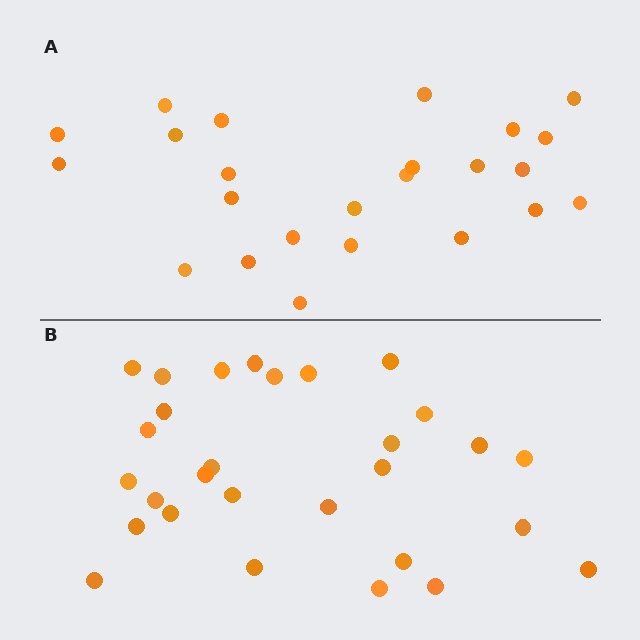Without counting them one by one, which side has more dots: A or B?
Region B (the bottom region) has more dots.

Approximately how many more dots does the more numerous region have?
Region B has about 5 more dots than region A.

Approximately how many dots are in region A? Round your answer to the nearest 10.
About 20 dots. (The exact count is 24, which rounds to 20.)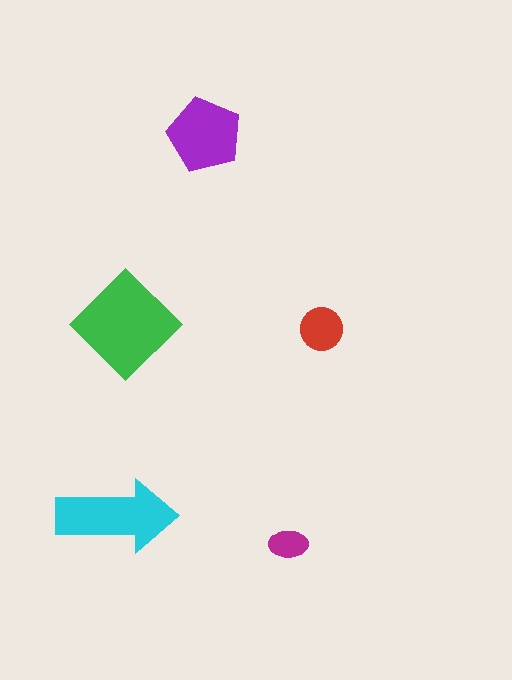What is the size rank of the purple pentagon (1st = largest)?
3rd.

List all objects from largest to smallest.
The green diamond, the cyan arrow, the purple pentagon, the red circle, the magenta ellipse.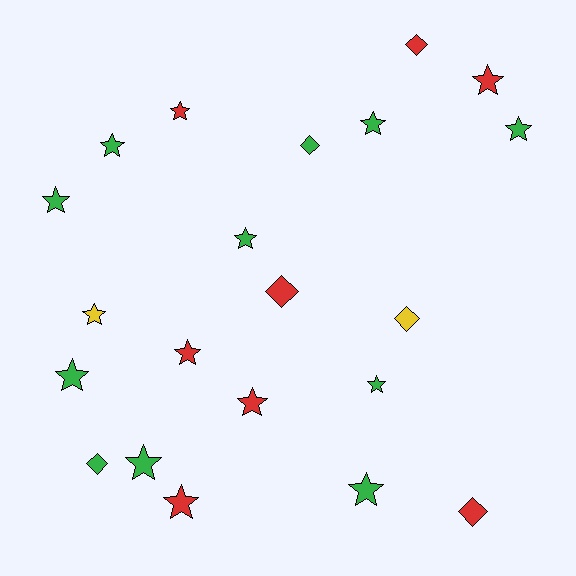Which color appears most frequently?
Green, with 11 objects.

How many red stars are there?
There are 5 red stars.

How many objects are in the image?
There are 21 objects.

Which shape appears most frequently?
Star, with 15 objects.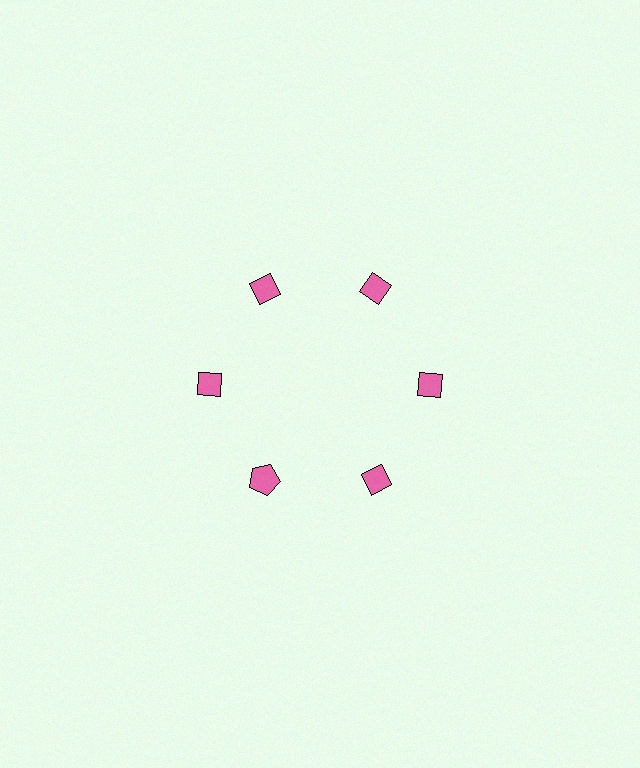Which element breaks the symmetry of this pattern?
The pink pentagon at roughly the 7 o'clock position breaks the symmetry. All other shapes are pink diamonds.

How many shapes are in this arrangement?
There are 6 shapes arranged in a ring pattern.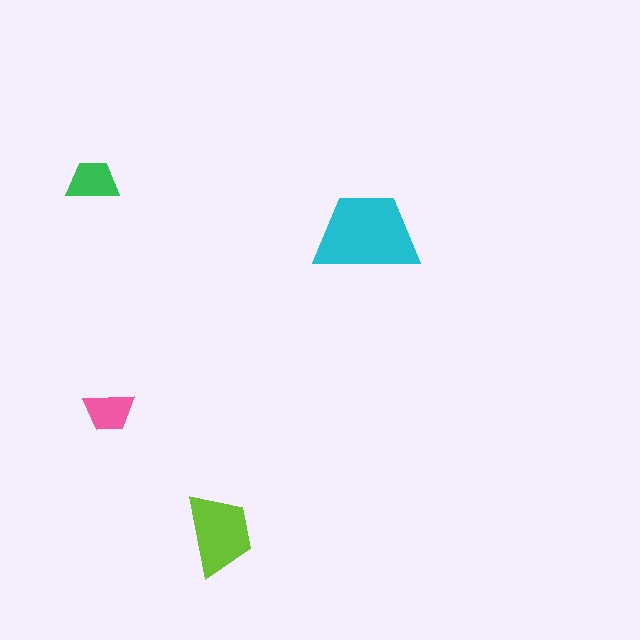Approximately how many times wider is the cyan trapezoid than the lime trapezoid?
About 1.5 times wider.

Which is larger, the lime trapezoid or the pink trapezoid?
The lime one.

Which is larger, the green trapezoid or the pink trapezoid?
The green one.